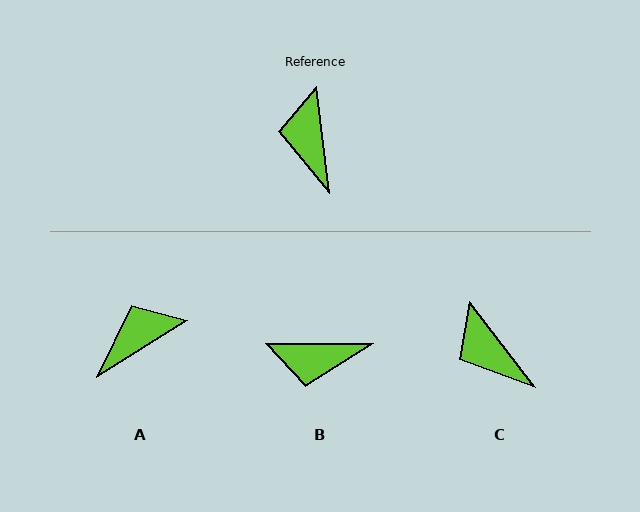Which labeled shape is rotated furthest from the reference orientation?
B, about 83 degrees away.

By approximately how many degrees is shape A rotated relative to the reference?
Approximately 65 degrees clockwise.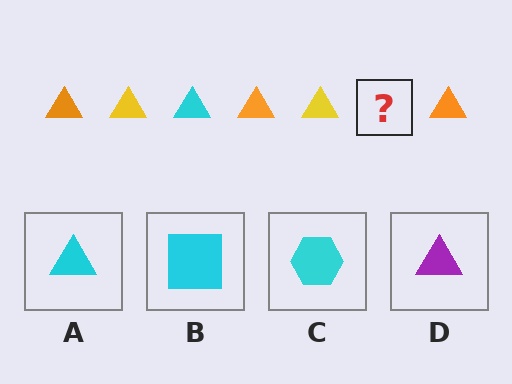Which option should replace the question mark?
Option A.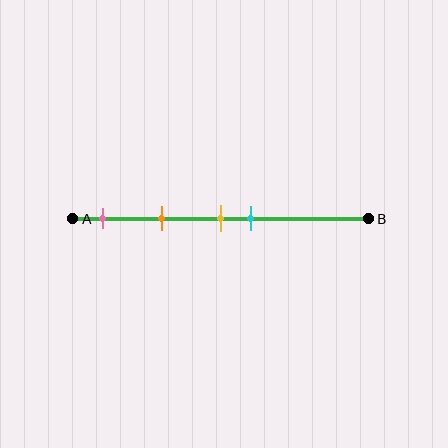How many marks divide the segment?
There are 4 marks dividing the segment.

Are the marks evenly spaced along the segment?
No, the marks are not evenly spaced.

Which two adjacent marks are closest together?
The yellow and cyan marks are the closest adjacent pair.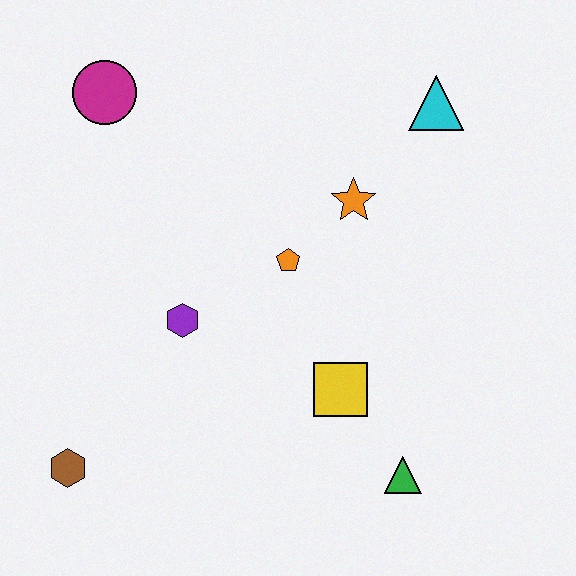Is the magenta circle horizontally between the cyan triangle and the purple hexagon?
No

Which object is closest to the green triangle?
The yellow square is closest to the green triangle.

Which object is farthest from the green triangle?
The magenta circle is farthest from the green triangle.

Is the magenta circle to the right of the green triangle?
No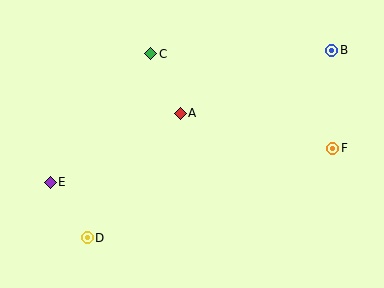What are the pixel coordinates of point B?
Point B is at (332, 50).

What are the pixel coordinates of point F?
Point F is at (333, 148).